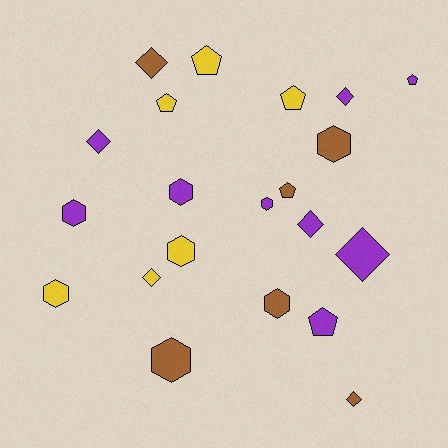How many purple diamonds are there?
There are 4 purple diamonds.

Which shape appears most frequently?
Hexagon, with 8 objects.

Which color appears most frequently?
Purple, with 9 objects.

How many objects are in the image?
There are 21 objects.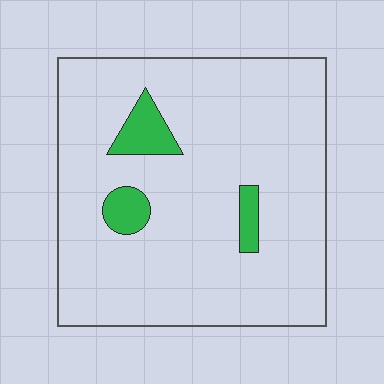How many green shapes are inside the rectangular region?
3.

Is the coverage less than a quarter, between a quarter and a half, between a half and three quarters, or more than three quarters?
Less than a quarter.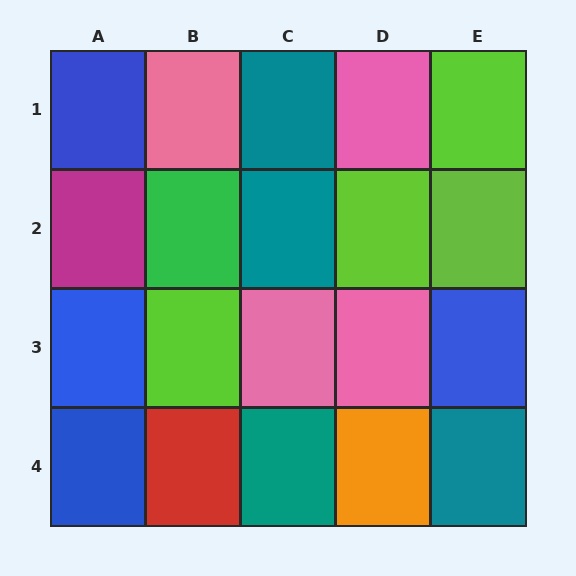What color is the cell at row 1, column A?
Blue.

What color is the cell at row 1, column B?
Pink.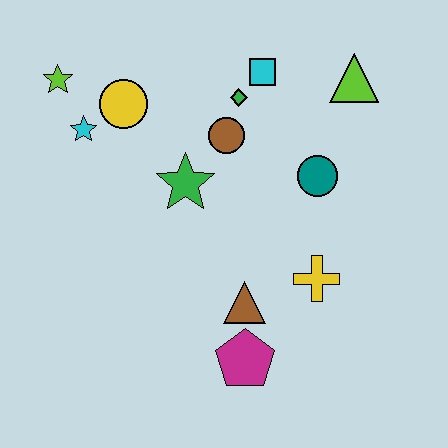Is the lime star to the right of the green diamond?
No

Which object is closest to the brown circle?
The green diamond is closest to the brown circle.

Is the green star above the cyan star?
No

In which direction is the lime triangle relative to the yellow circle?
The lime triangle is to the right of the yellow circle.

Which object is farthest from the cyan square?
The magenta pentagon is farthest from the cyan square.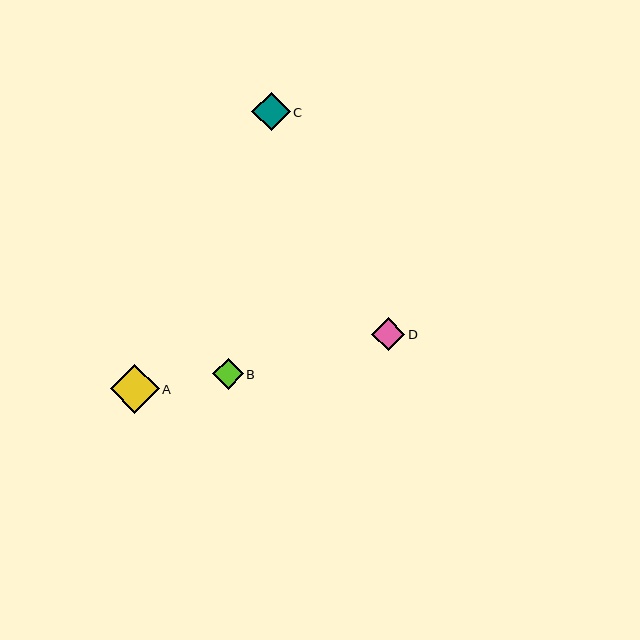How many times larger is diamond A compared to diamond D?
Diamond A is approximately 1.5 times the size of diamond D.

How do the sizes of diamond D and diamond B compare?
Diamond D and diamond B are approximately the same size.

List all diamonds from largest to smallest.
From largest to smallest: A, C, D, B.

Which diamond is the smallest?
Diamond B is the smallest with a size of approximately 30 pixels.